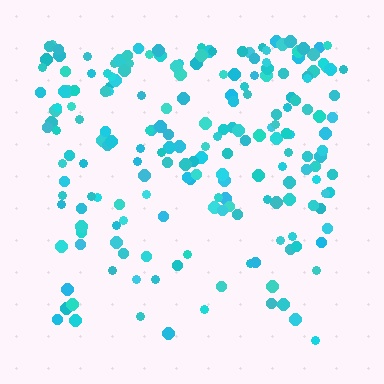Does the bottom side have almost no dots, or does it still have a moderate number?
Still a moderate number, just noticeably fewer than the top.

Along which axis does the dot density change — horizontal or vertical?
Vertical.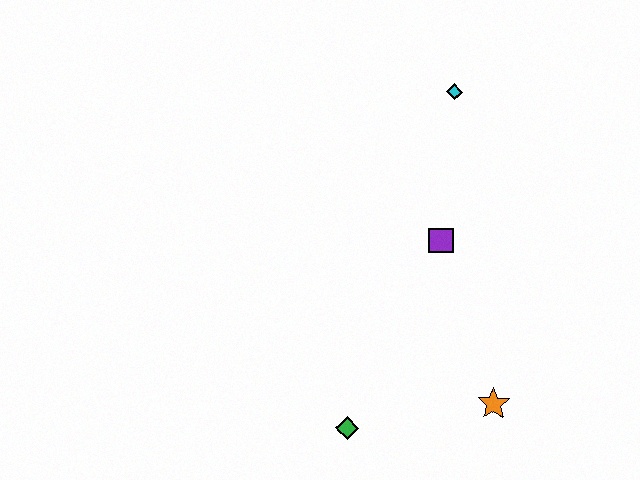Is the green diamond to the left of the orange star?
Yes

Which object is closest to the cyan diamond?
The purple square is closest to the cyan diamond.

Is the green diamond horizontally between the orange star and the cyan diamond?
No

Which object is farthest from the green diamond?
The cyan diamond is farthest from the green diamond.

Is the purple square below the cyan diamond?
Yes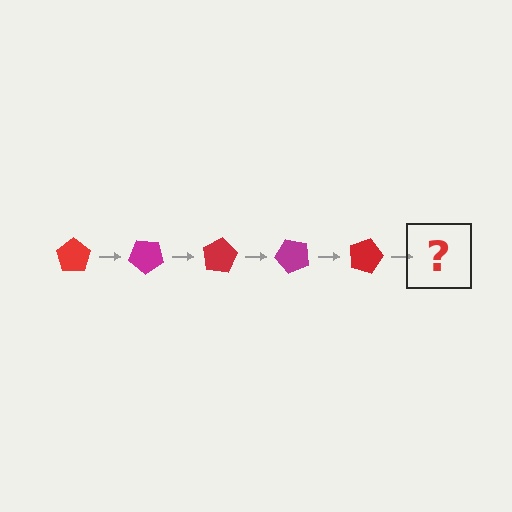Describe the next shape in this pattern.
It should be a magenta pentagon, rotated 200 degrees from the start.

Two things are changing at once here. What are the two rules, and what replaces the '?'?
The two rules are that it rotates 40 degrees each step and the color cycles through red and magenta. The '?' should be a magenta pentagon, rotated 200 degrees from the start.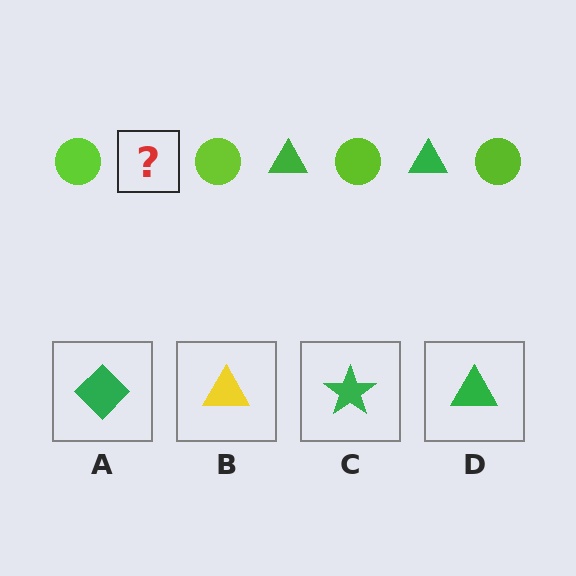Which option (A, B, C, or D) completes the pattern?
D.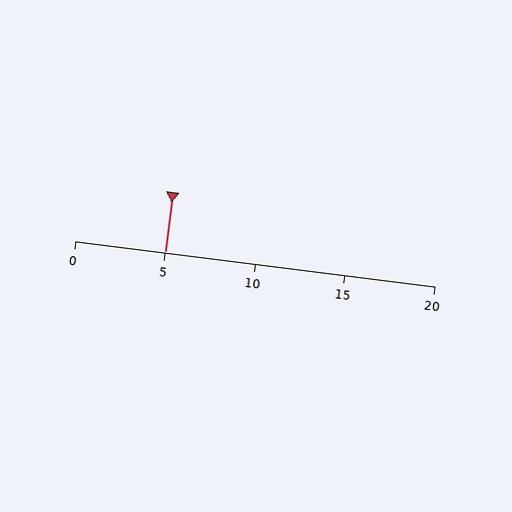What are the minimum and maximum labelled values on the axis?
The axis runs from 0 to 20.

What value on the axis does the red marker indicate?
The marker indicates approximately 5.